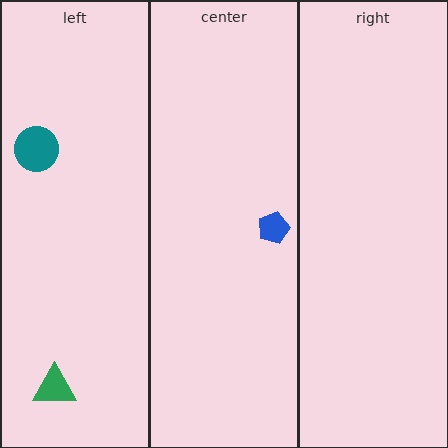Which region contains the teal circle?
The left region.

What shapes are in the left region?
The green triangle, the teal circle.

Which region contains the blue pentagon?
The center region.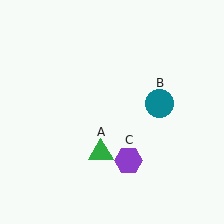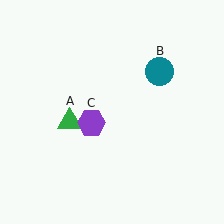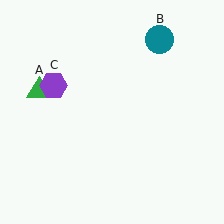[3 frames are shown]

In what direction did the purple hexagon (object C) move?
The purple hexagon (object C) moved up and to the left.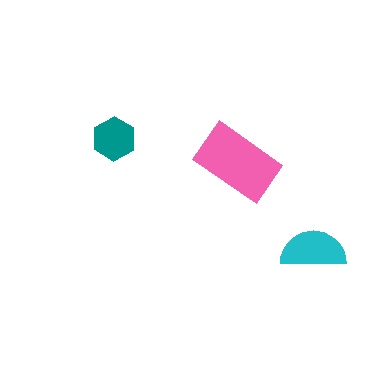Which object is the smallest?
The teal hexagon.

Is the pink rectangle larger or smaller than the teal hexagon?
Larger.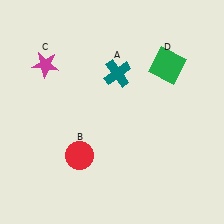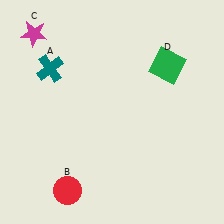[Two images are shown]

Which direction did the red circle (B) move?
The red circle (B) moved down.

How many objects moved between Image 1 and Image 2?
3 objects moved between the two images.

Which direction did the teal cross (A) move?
The teal cross (A) moved left.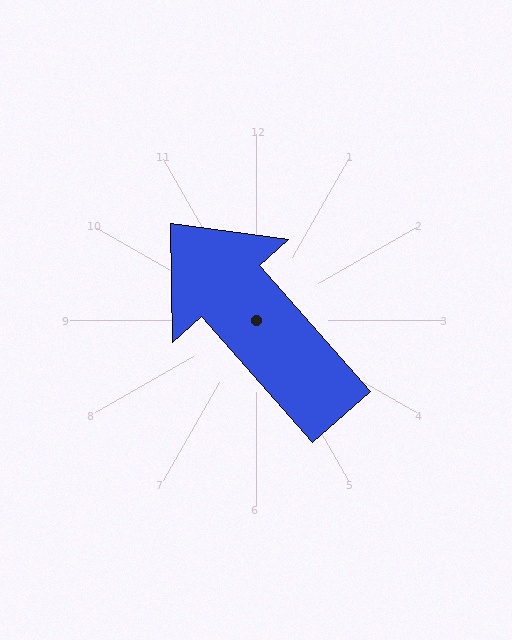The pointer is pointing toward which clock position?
Roughly 11 o'clock.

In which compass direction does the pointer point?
Northwest.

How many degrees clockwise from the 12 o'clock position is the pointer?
Approximately 318 degrees.